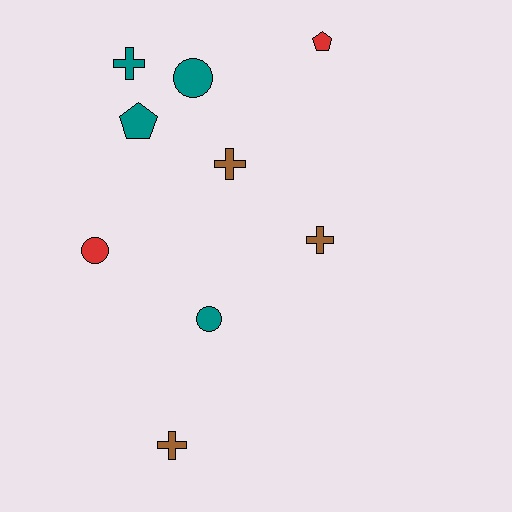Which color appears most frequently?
Teal, with 4 objects.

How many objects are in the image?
There are 9 objects.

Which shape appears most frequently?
Cross, with 4 objects.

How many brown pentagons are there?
There are no brown pentagons.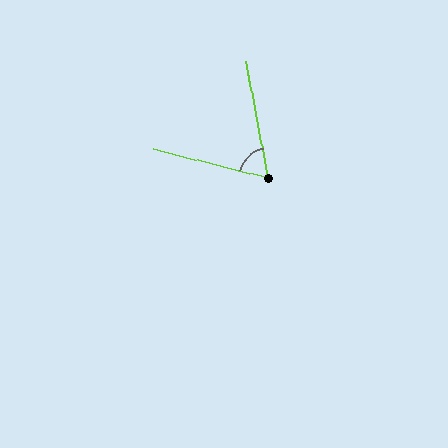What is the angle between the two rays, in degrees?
Approximately 65 degrees.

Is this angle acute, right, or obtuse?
It is acute.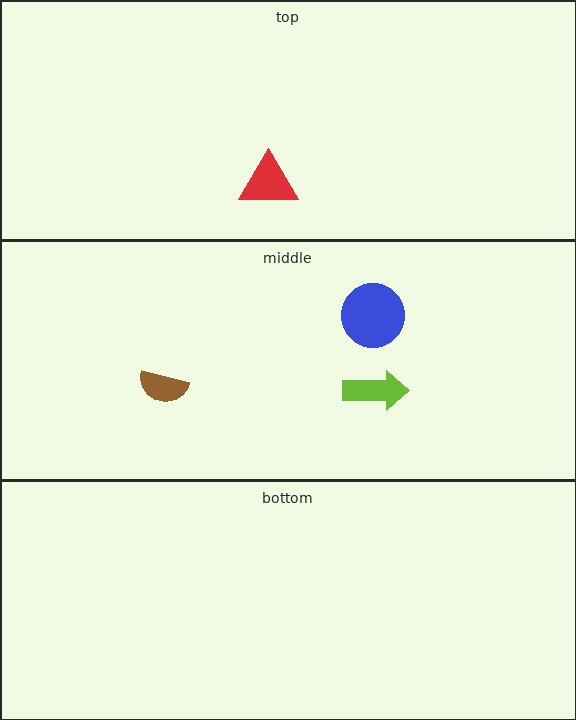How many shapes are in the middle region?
3.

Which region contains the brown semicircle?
The middle region.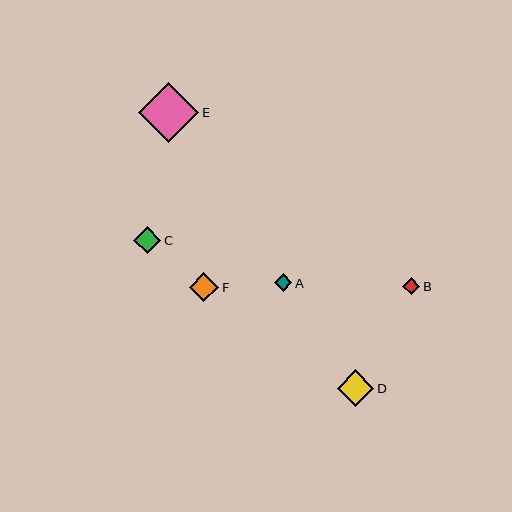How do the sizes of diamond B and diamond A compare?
Diamond B and diamond A are approximately the same size.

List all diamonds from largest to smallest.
From largest to smallest: E, D, F, C, B, A.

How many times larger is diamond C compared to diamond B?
Diamond C is approximately 1.5 times the size of diamond B.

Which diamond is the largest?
Diamond E is the largest with a size of approximately 60 pixels.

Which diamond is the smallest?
Diamond A is the smallest with a size of approximately 17 pixels.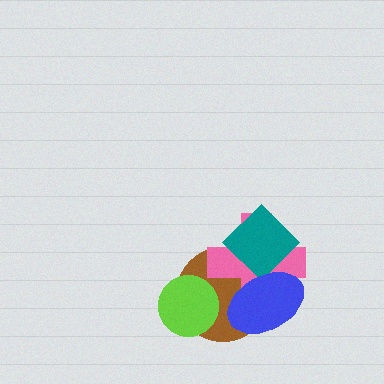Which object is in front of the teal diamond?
The blue ellipse is in front of the teal diamond.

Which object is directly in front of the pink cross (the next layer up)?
The teal diamond is directly in front of the pink cross.